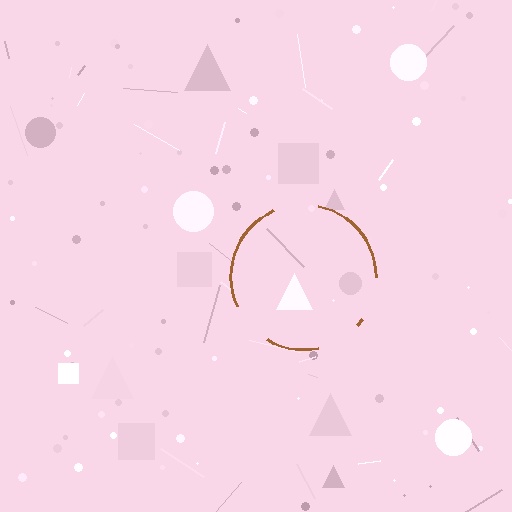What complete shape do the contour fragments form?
The contour fragments form a circle.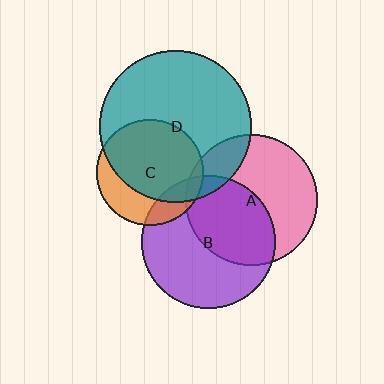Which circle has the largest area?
Circle D (teal).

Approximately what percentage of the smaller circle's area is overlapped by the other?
Approximately 45%.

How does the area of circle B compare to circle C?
Approximately 1.6 times.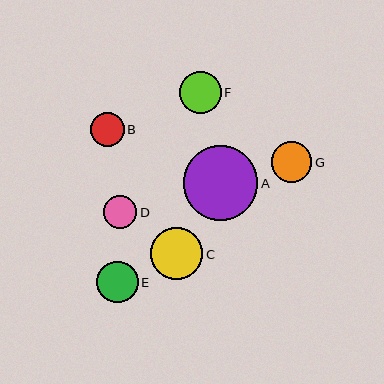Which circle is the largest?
Circle A is the largest with a size of approximately 74 pixels.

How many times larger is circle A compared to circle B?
Circle A is approximately 2.2 times the size of circle B.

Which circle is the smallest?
Circle D is the smallest with a size of approximately 33 pixels.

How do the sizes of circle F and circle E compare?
Circle F and circle E are approximately the same size.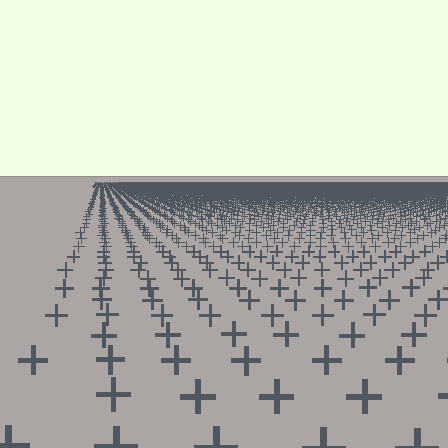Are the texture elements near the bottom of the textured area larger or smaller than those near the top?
Larger. Near the bottom, elements are closer to the viewer and appear at a bigger on-screen size.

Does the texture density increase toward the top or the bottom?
Density increases toward the top.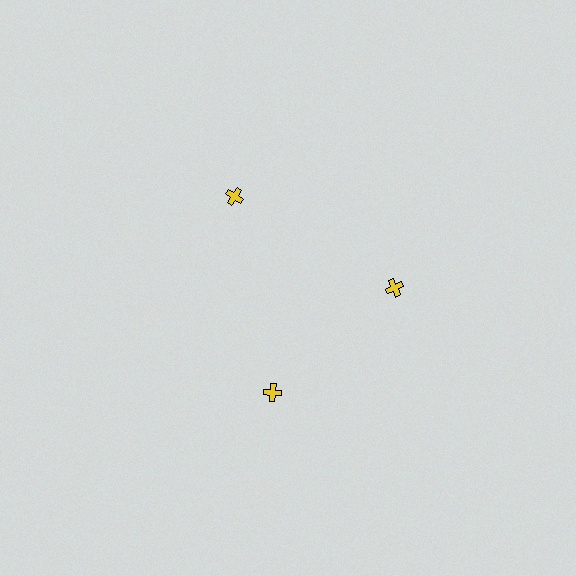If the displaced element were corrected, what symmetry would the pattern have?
It would have 3-fold rotational symmetry — the pattern would map onto itself every 120 degrees.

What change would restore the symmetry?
The symmetry would be restored by rotating it back into even spacing with its neighbors so that all 3 crosses sit at equal angles and equal distance from the center.